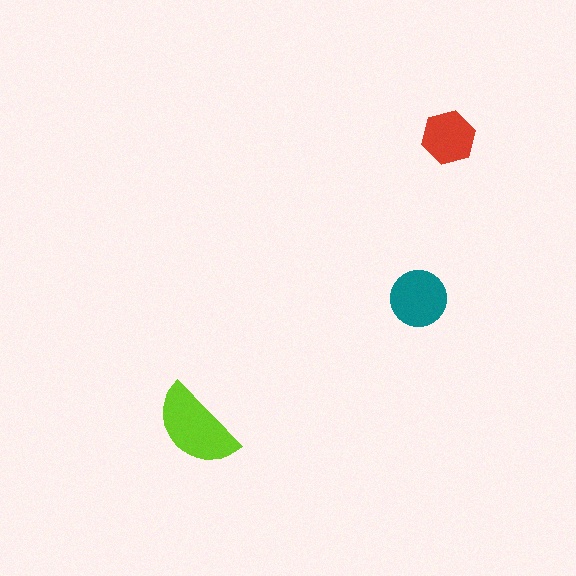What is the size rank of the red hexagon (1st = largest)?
3rd.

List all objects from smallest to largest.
The red hexagon, the teal circle, the lime semicircle.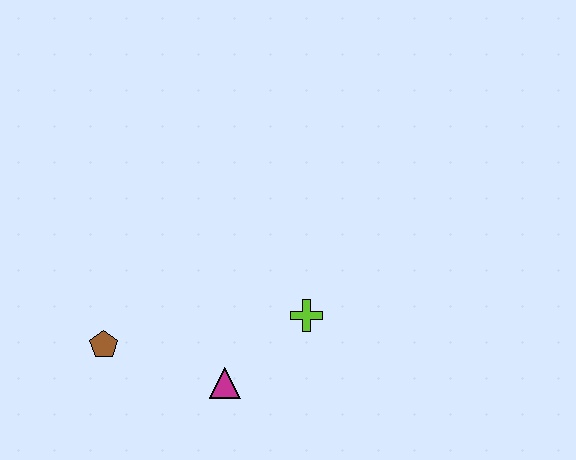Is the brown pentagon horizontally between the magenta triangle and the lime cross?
No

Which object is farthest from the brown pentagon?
The lime cross is farthest from the brown pentagon.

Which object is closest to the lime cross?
The magenta triangle is closest to the lime cross.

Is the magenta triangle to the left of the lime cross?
Yes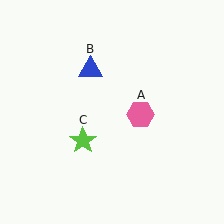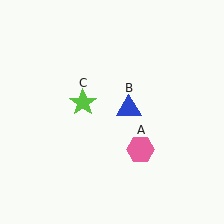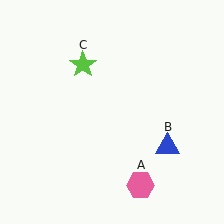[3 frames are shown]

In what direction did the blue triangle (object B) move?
The blue triangle (object B) moved down and to the right.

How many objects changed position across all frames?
3 objects changed position: pink hexagon (object A), blue triangle (object B), lime star (object C).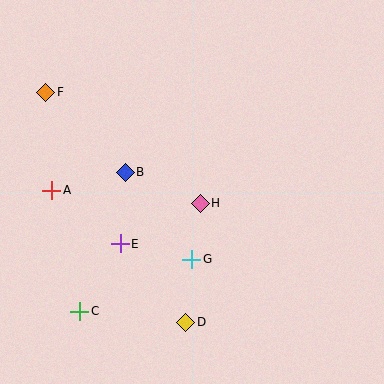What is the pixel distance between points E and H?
The distance between E and H is 89 pixels.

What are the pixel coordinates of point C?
Point C is at (80, 312).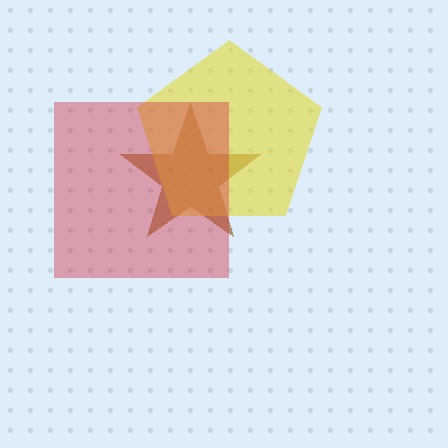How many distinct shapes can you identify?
There are 3 distinct shapes: a brown star, a yellow pentagon, a red square.